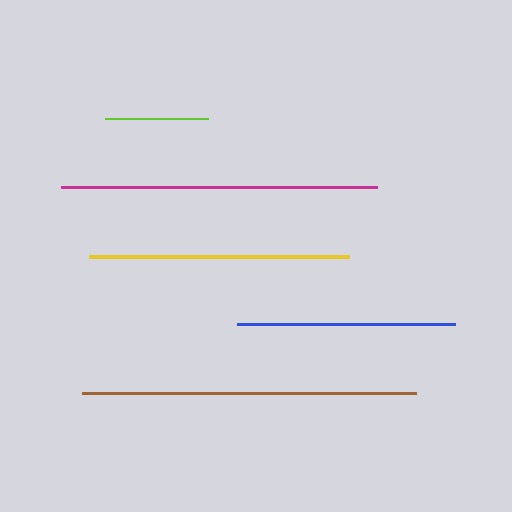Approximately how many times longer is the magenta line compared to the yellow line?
The magenta line is approximately 1.2 times the length of the yellow line.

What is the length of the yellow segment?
The yellow segment is approximately 260 pixels long.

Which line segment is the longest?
The brown line is the longest at approximately 334 pixels.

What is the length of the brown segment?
The brown segment is approximately 334 pixels long.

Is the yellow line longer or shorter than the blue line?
The yellow line is longer than the blue line.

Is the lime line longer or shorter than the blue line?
The blue line is longer than the lime line.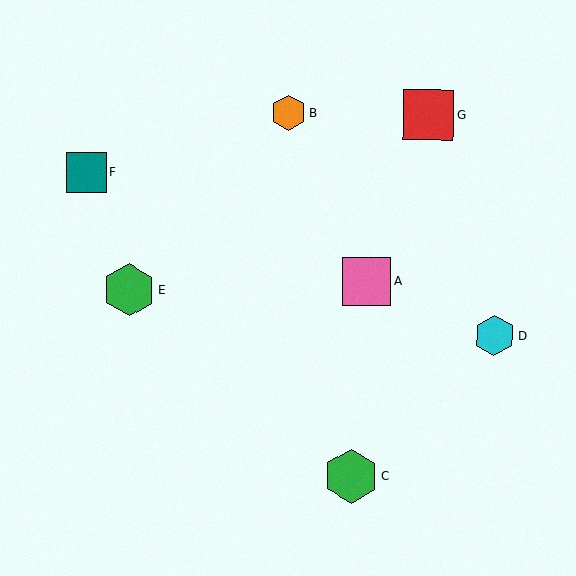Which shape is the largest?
The green hexagon (labeled C) is the largest.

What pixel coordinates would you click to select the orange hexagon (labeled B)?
Click at (288, 113) to select the orange hexagon B.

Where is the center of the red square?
The center of the red square is at (429, 114).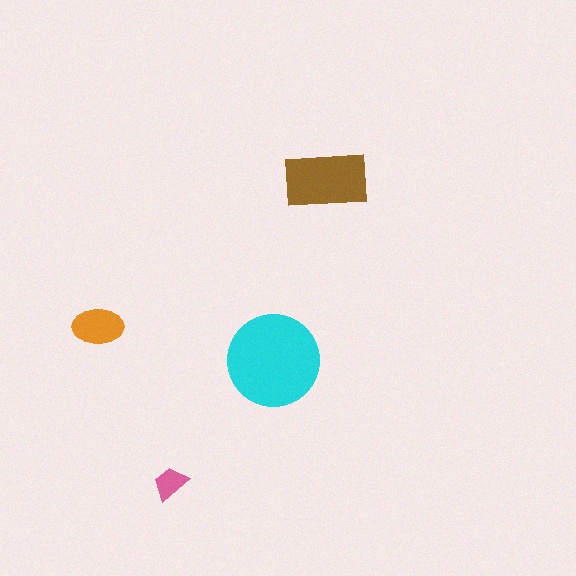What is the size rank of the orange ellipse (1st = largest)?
3rd.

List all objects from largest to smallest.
The cyan circle, the brown rectangle, the orange ellipse, the pink trapezoid.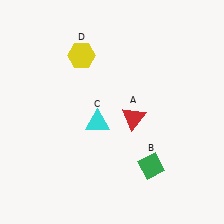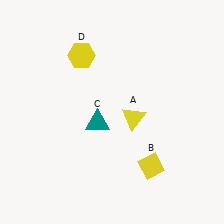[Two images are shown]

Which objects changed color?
A changed from red to yellow. B changed from green to yellow. C changed from cyan to teal.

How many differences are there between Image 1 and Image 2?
There are 3 differences between the two images.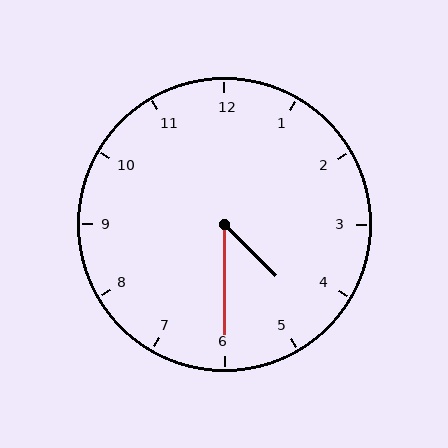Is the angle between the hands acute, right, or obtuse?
It is acute.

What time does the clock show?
4:30.